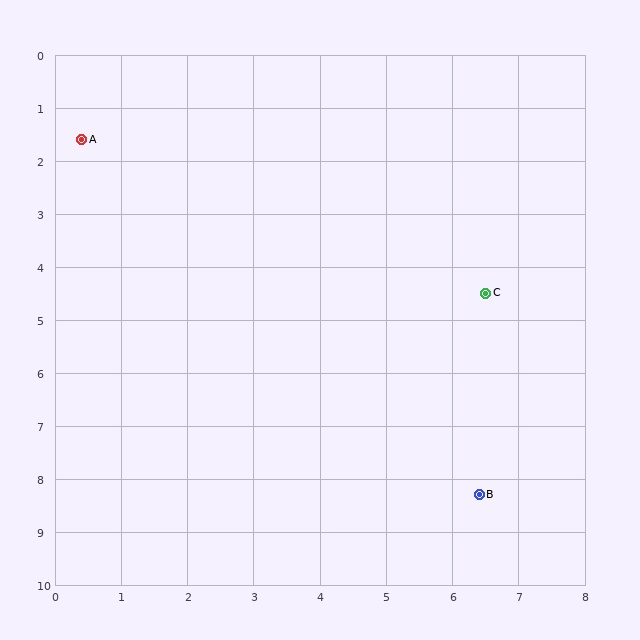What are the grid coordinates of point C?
Point C is at approximately (6.5, 4.5).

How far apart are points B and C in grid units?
Points B and C are about 3.8 grid units apart.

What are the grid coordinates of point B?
Point B is at approximately (6.4, 8.3).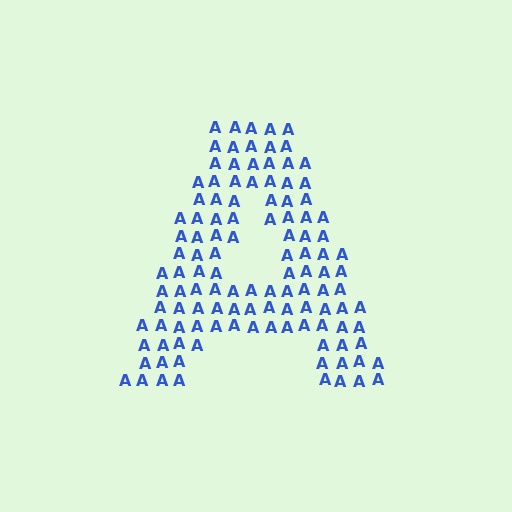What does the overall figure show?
The overall figure shows the letter A.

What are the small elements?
The small elements are letter A's.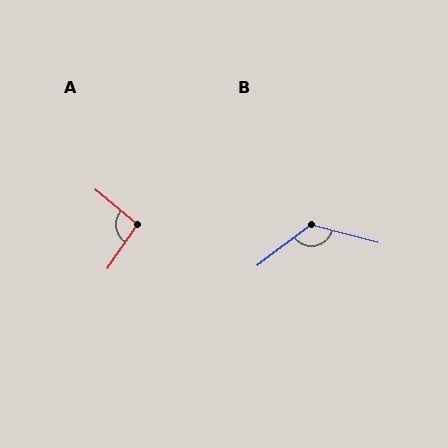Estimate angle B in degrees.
Approximately 128 degrees.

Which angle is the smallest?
A, at approximately 96 degrees.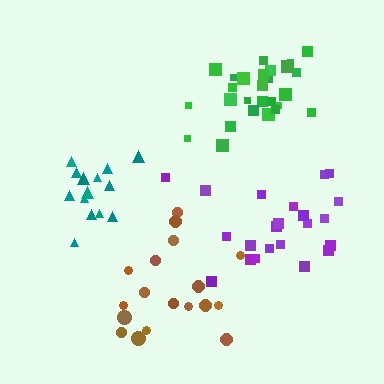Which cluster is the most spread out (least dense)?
Purple.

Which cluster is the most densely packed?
Green.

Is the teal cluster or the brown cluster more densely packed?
Teal.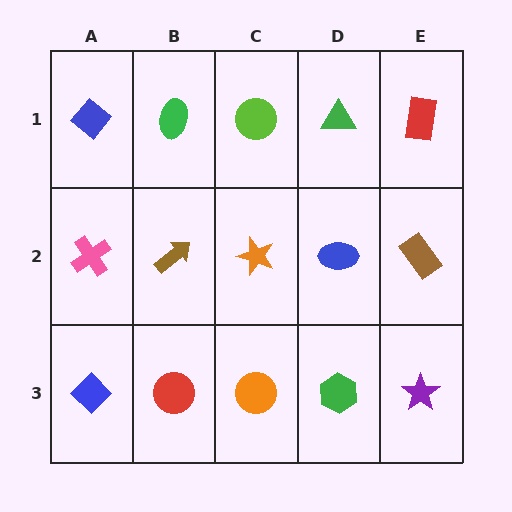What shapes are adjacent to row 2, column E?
A red rectangle (row 1, column E), a purple star (row 3, column E), a blue ellipse (row 2, column D).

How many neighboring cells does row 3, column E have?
2.